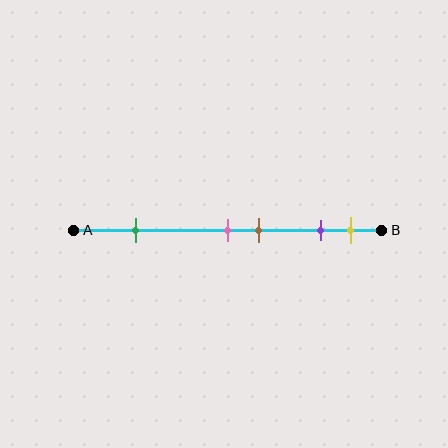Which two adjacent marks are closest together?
The pink and brown marks are the closest adjacent pair.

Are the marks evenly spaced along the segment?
No, the marks are not evenly spaced.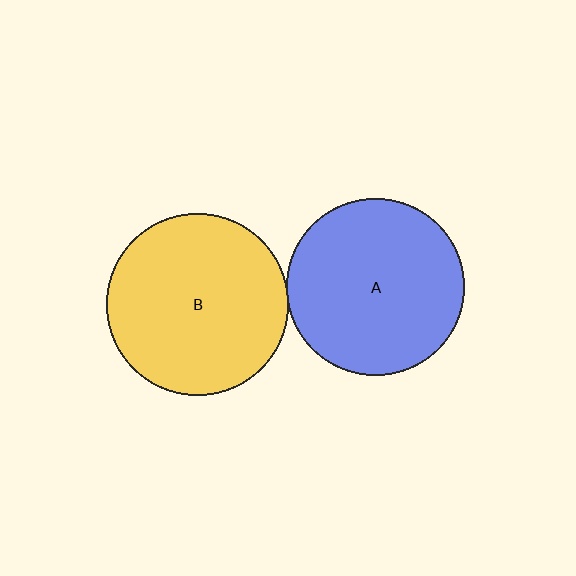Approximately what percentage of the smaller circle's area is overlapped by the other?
Approximately 5%.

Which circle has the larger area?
Circle B (yellow).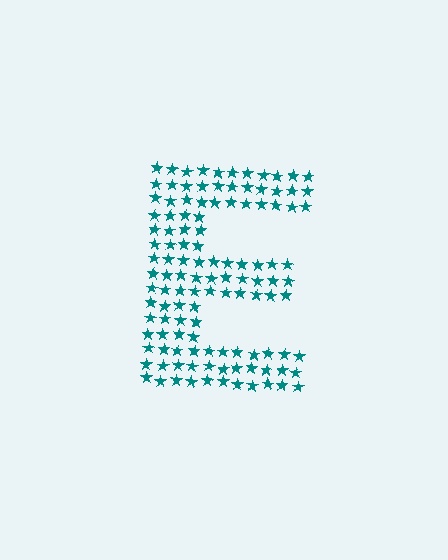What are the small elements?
The small elements are stars.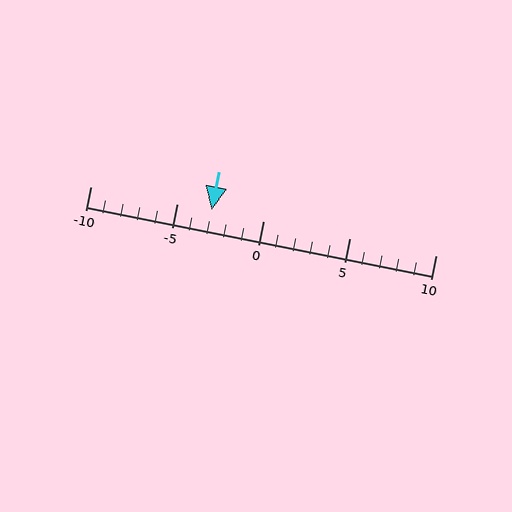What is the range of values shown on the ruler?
The ruler shows values from -10 to 10.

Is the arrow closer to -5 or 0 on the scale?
The arrow is closer to -5.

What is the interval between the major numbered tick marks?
The major tick marks are spaced 5 units apart.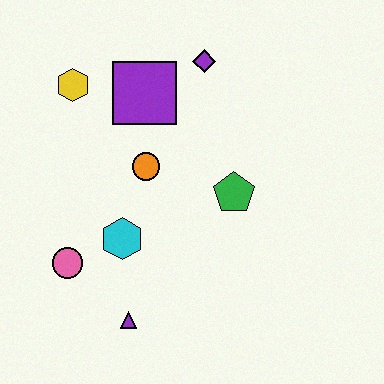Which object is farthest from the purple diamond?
The purple triangle is farthest from the purple diamond.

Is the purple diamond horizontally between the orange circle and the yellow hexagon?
No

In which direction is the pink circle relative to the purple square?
The pink circle is below the purple square.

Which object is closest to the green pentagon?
The orange circle is closest to the green pentagon.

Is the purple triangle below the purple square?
Yes